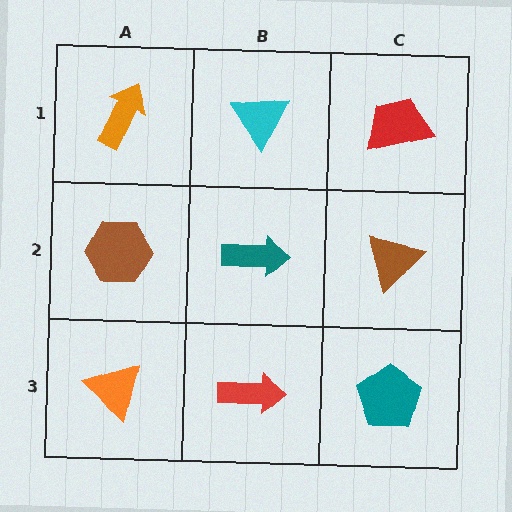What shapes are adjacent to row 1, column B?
A teal arrow (row 2, column B), an orange arrow (row 1, column A), a red trapezoid (row 1, column C).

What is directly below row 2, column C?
A teal pentagon.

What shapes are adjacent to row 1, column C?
A brown triangle (row 2, column C), a cyan triangle (row 1, column B).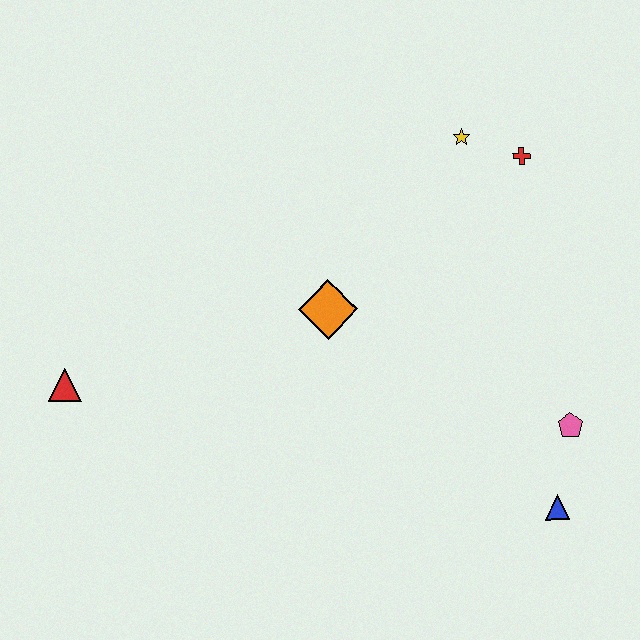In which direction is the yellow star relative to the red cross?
The yellow star is to the left of the red cross.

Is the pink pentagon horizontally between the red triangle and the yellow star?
No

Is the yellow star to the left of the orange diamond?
No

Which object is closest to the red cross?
The yellow star is closest to the red cross.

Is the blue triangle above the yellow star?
No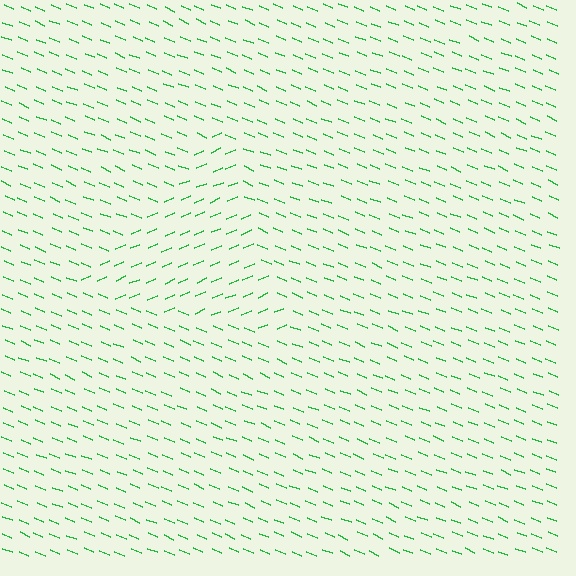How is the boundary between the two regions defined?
The boundary is defined purely by a change in line orientation (approximately 45 degrees difference). All lines are the same color and thickness.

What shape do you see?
I see a triangle.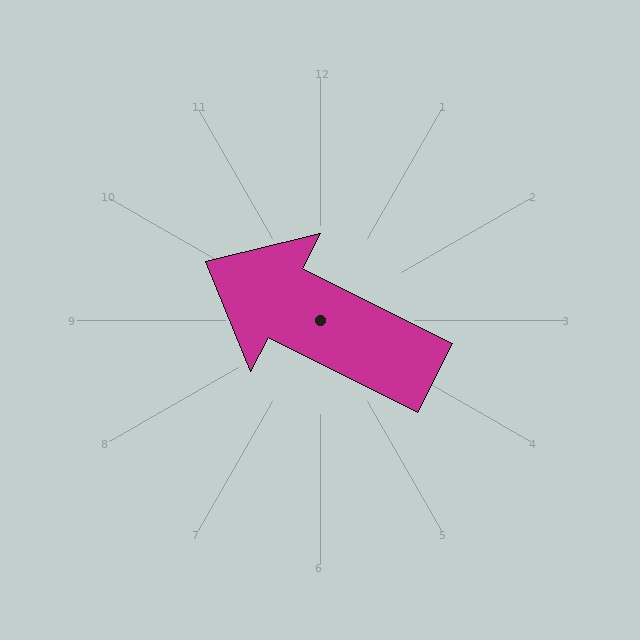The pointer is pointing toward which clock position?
Roughly 10 o'clock.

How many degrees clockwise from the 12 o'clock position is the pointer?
Approximately 297 degrees.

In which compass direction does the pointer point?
Northwest.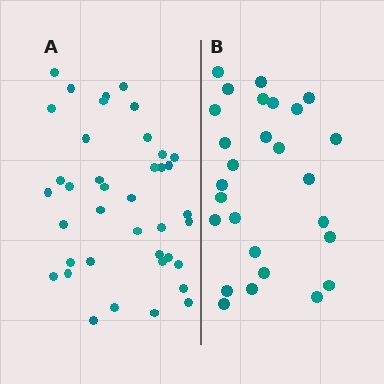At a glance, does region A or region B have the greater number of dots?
Region A (the left region) has more dots.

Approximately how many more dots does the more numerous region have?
Region A has roughly 12 or so more dots than region B.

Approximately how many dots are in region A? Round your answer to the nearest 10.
About 40 dots. (The exact count is 39, which rounds to 40.)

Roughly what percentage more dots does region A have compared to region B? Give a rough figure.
About 45% more.